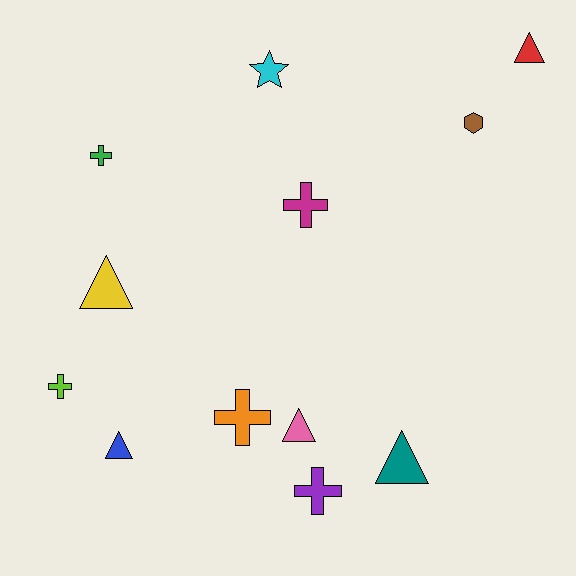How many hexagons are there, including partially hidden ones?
There is 1 hexagon.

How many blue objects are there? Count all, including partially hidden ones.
There is 1 blue object.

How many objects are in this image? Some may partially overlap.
There are 12 objects.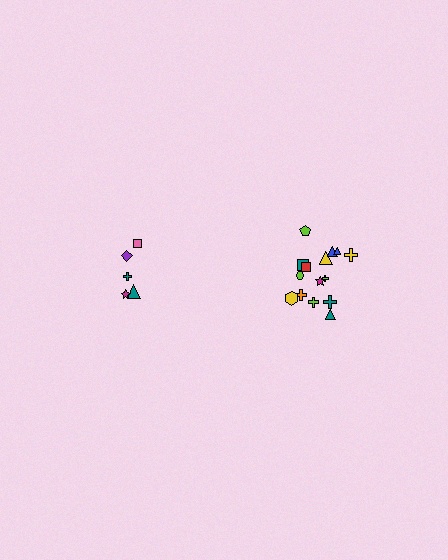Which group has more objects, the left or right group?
The right group.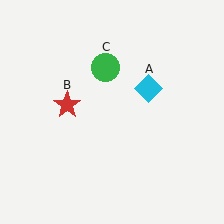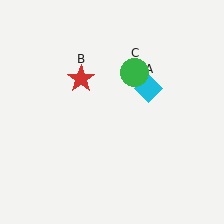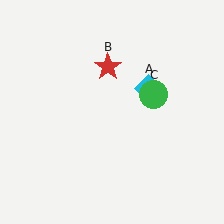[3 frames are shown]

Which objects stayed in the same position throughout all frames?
Cyan diamond (object A) remained stationary.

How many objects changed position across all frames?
2 objects changed position: red star (object B), green circle (object C).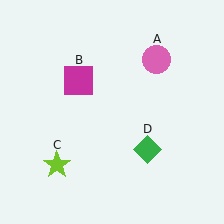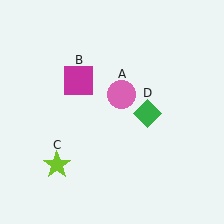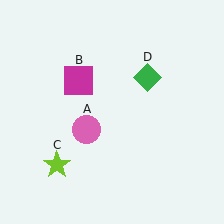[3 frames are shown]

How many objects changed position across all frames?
2 objects changed position: pink circle (object A), green diamond (object D).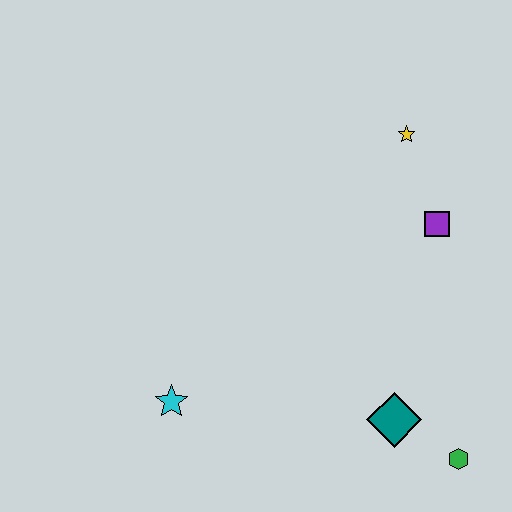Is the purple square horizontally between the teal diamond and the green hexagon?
Yes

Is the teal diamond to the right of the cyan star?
Yes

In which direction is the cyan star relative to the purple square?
The cyan star is to the left of the purple square.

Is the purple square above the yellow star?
No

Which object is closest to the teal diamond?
The green hexagon is closest to the teal diamond.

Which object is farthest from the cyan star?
The yellow star is farthest from the cyan star.